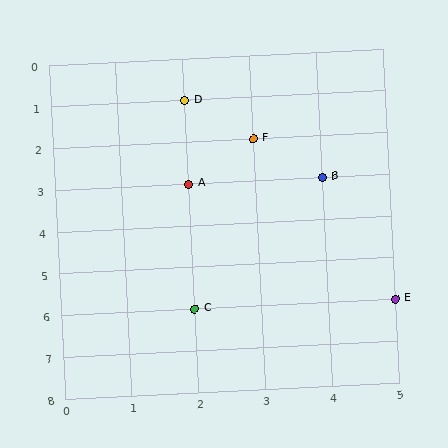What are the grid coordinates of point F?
Point F is at grid coordinates (3, 2).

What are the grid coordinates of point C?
Point C is at grid coordinates (2, 6).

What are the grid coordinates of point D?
Point D is at grid coordinates (2, 1).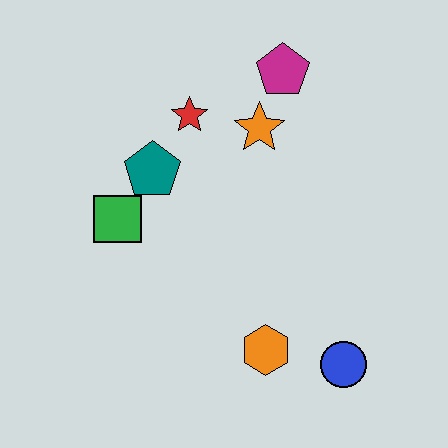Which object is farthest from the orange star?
The blue circle is farthest from the orange star.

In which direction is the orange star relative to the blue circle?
The orange star is above the blue circle.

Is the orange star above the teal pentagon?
Yes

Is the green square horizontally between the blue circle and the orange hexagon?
No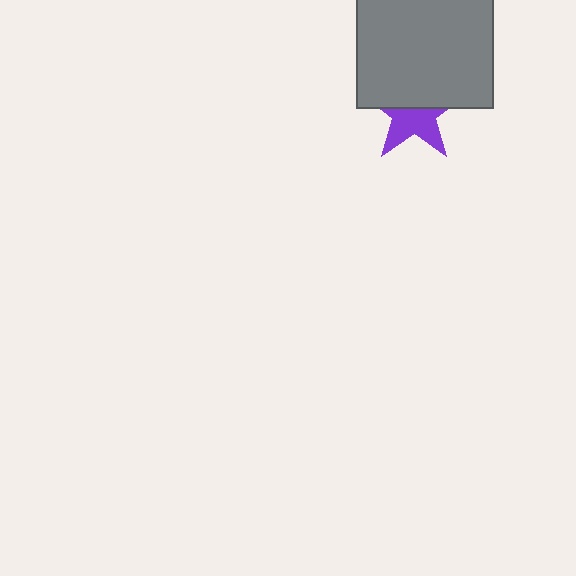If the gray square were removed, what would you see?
You would see the complete purple star.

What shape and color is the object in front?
The object in front is a gray square.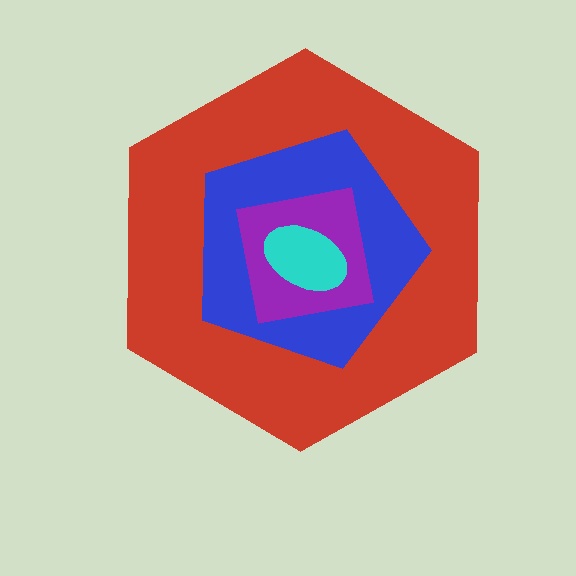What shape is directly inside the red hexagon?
The blue pentagon.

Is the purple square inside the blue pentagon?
Yes.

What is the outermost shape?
The red hexagon.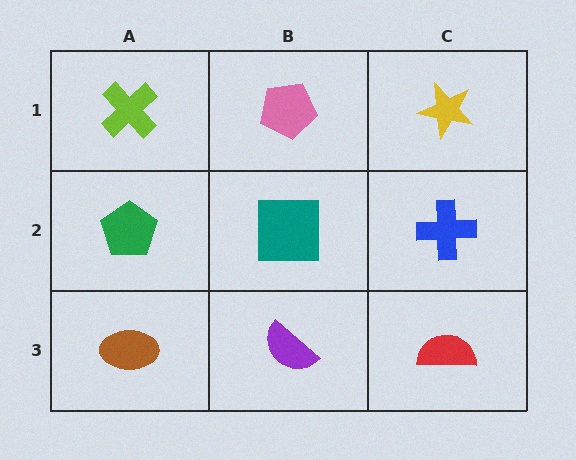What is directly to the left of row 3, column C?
A purple semicircle.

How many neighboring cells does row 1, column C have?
2.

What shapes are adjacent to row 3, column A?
A green pentagon (row 2, column A), a purple semicircle (row 3, column B).